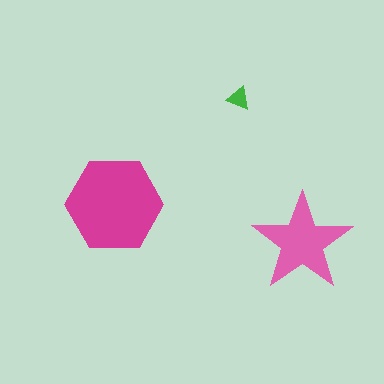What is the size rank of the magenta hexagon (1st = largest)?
1st.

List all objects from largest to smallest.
The magenta hexagon, the pink star, the green triangle.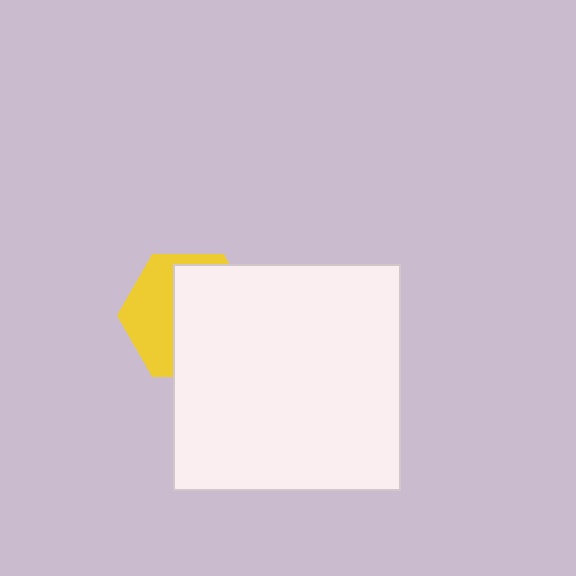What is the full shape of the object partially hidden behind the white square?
The partially hidden object is a yellow hexagon.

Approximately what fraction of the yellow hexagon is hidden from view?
Roughly 60% of the yellow hexagon is hidden behind the white square.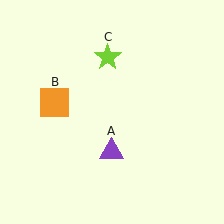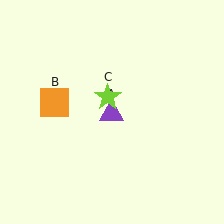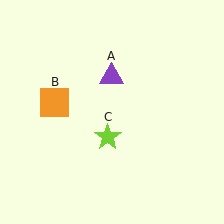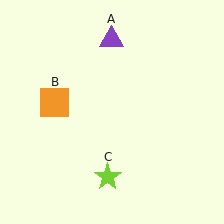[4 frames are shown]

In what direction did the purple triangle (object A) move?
The purple triangle (object A) moved up.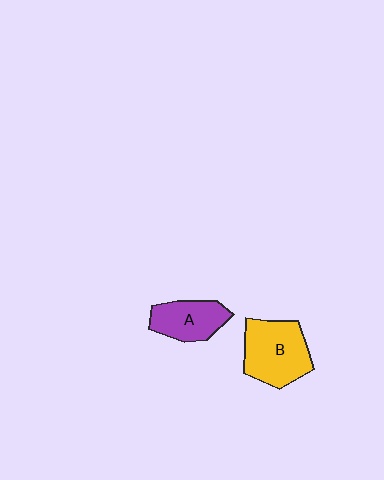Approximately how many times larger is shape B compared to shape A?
Approximately 1.4 times.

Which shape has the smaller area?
Shape A (purple).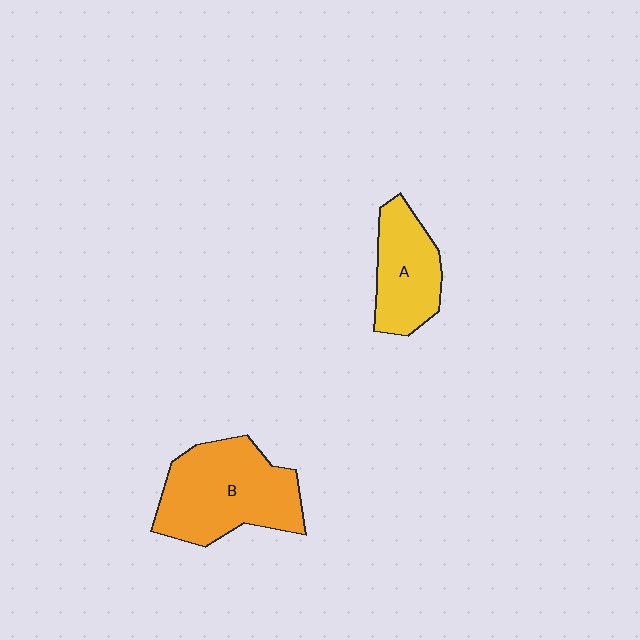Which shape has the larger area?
Shape B (orange).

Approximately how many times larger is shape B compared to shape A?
Approximately 1.6 times.